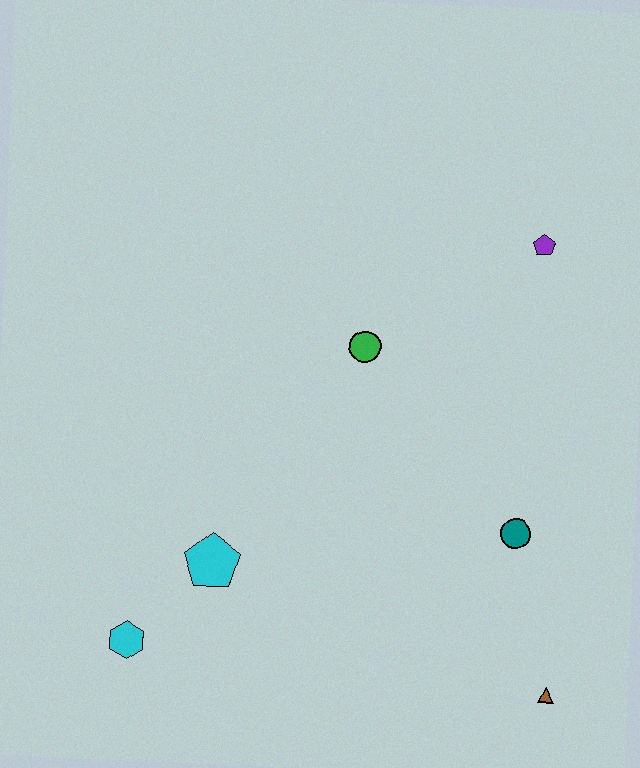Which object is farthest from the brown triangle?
The purple pentagon is farthest from the brown triangle.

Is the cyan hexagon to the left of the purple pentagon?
Yes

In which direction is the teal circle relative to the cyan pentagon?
The teal circle is to the right of the cyan pentagon.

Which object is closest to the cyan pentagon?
The cyan hexagon is closest to the cyan pentagon.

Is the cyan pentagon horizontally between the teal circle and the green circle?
No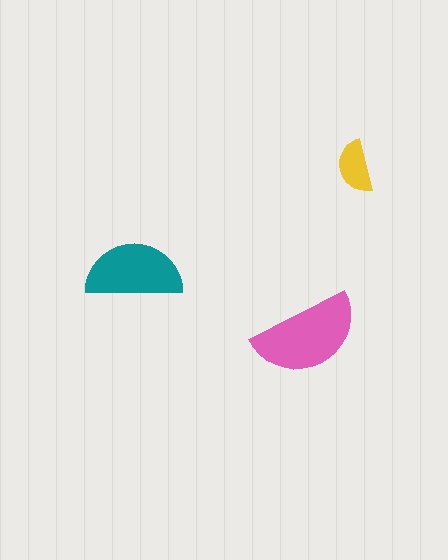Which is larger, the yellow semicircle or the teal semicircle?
The teal one.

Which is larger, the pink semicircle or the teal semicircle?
The pink one.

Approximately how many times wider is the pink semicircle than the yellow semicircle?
About 2 times wider.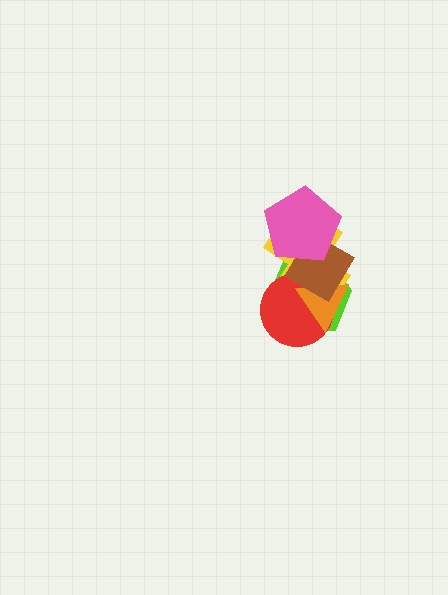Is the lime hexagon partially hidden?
Yes, it is partially covered by another shape.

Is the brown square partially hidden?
Yes, it is partially covered by another shape.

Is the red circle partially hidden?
Yes, it is partially covered by another shape.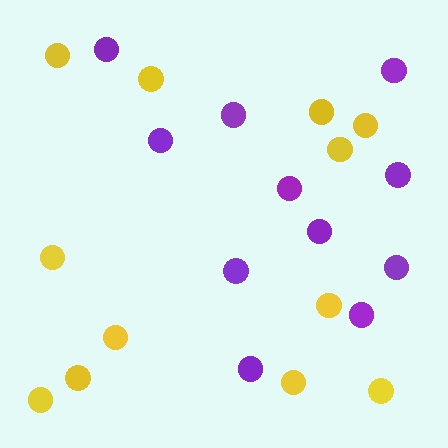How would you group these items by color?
There are 2 groups: one group of purple circles (11) and one group of yellow circles (12).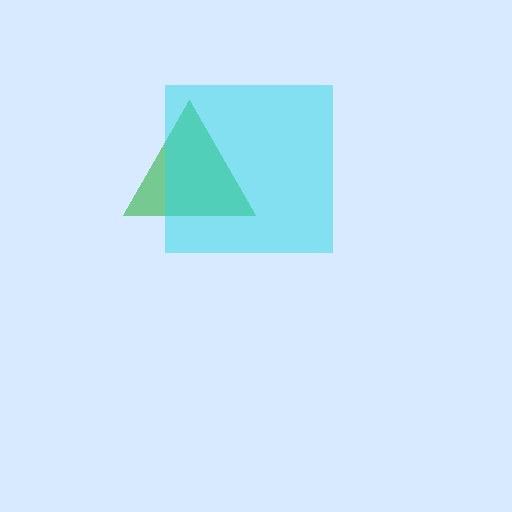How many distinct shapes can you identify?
There are 2 distinct shapes: a green triangle, a cyan square.